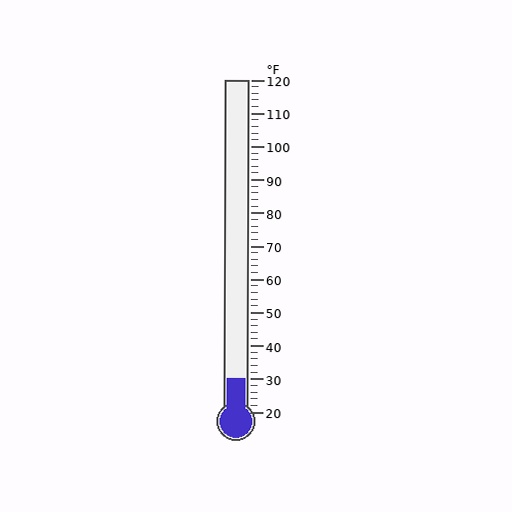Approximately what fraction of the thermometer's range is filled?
The thermometer is filled to approximately 10% of its range.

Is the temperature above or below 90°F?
The temperature is below 90°F.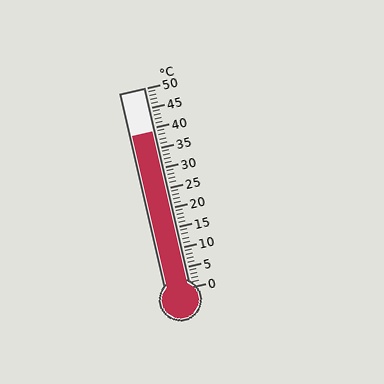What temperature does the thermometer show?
The thermometer shows approximately 39°C.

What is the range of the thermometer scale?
The thermometer scale ranges from 0°C to 50°C.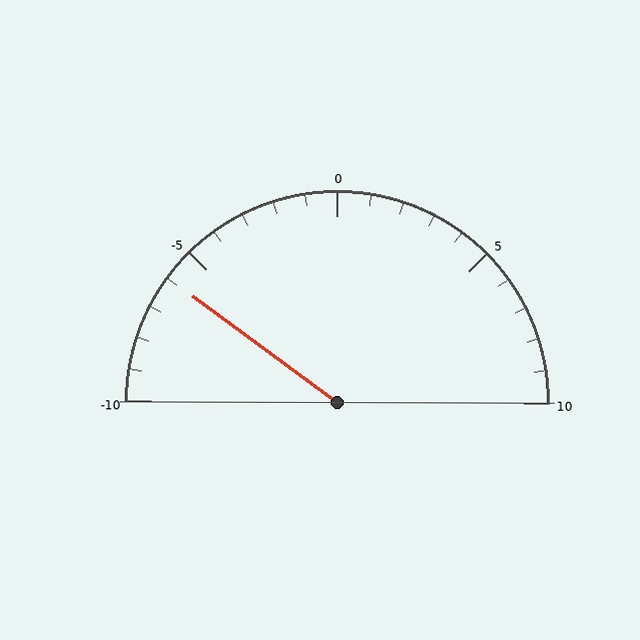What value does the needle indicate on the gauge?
The needle indicates approximately -6.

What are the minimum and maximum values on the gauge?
The gauge ranges from -10 to 10.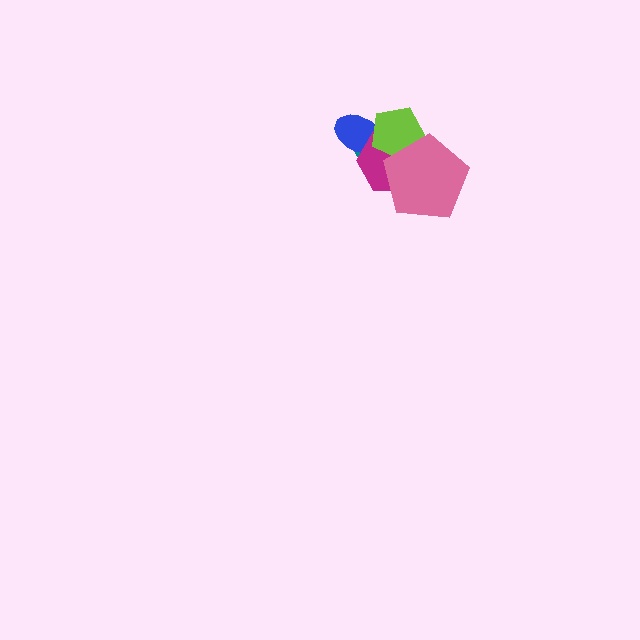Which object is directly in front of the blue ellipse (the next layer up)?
The magenta hexagon is directly in front of the blue ellipse.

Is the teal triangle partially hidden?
Yes, it is partially covered by another shape.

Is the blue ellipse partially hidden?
Yes, it is partially covered by another shape.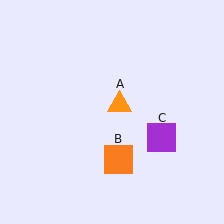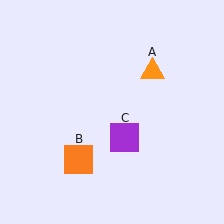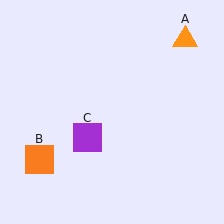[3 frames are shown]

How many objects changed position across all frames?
3 objects changed position: orange triangle (object A), orange square (object B), purple square (object C).